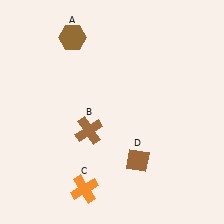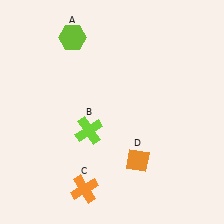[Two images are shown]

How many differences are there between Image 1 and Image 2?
There are 3 differences between the two images.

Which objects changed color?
A changed from brown to lime. B changed from brown to lime. D changed from brown to orange.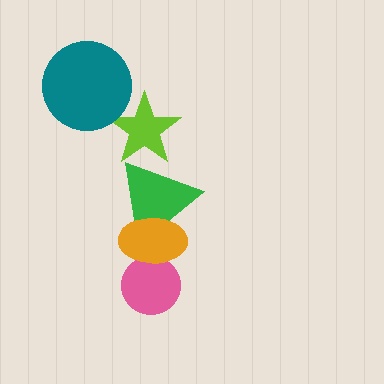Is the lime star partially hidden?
Yes, it is partially covered by another shape.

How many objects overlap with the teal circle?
1 object overlaps with the teal circle.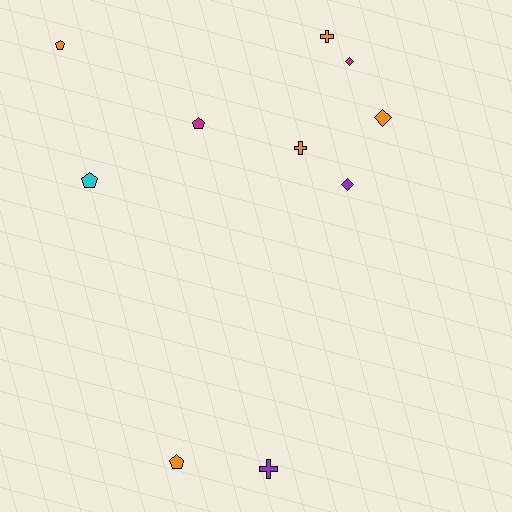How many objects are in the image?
There are 10 objects.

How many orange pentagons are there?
There are 2 orange pentagons.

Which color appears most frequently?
Orange, with 5 objects.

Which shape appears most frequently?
Pentagon, with 4 objects.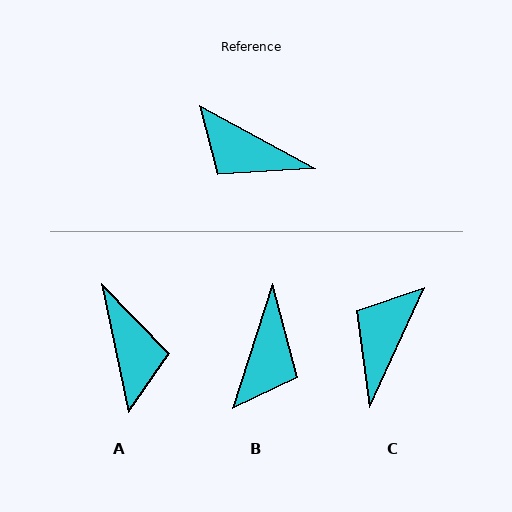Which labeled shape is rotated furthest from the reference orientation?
A, about 131 degrees away.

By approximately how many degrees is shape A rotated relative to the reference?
Approximately 131 degrees counter-clockwise.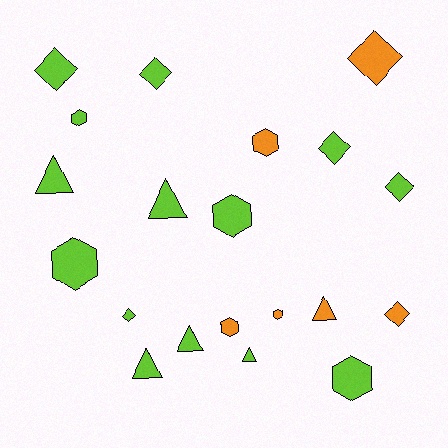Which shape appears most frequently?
Hexagon, with 7 objects.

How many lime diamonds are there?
There are 5 lime diamonds.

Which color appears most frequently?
Lime, with 14 objects.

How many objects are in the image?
There are 20 objects.